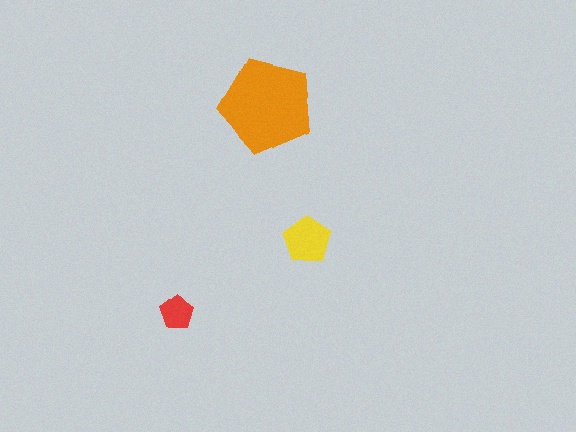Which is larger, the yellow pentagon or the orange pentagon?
The orange one.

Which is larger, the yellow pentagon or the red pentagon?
The yellow one.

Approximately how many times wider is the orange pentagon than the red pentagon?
About 3 times wider.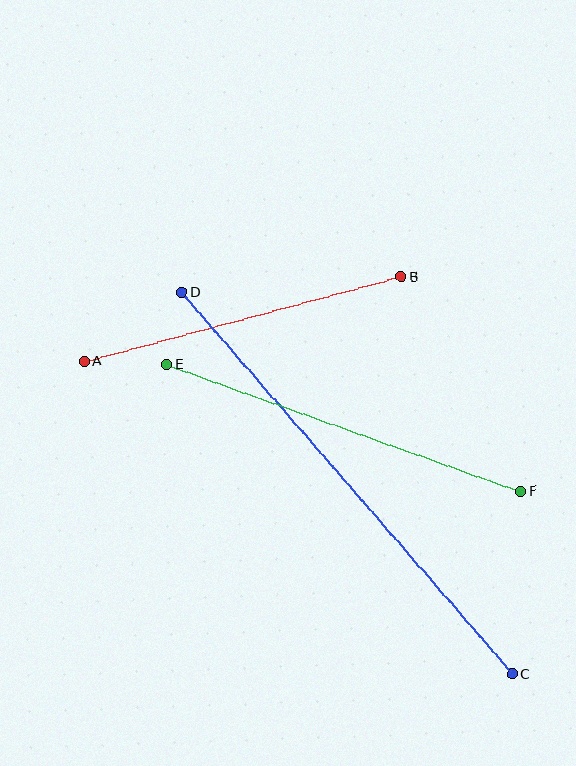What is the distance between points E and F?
The distance is approximately 376 pixels.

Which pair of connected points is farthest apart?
Points C and D are farthest apart.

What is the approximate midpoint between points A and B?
The midpoint is at approximately (243, 319) pixels.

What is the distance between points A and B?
The distance is approximately 328 pixels.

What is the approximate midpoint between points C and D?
The midpoint is at approximately (347, 483) pixels.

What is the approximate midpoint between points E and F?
The midpoint is at approximately (344, 428) pixels.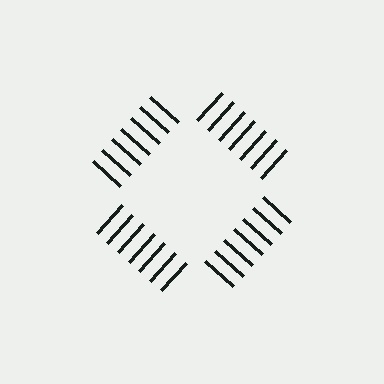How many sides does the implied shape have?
4 sides — the line-ends trace a square.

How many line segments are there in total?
28 — 7 along each of the 4 edges.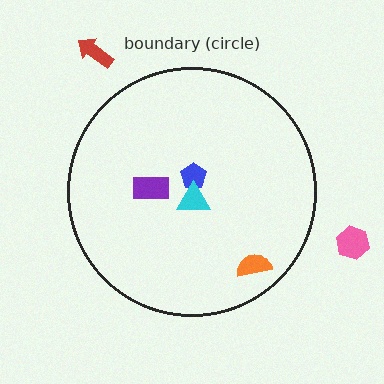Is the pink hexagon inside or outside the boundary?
Outside.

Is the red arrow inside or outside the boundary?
Outside.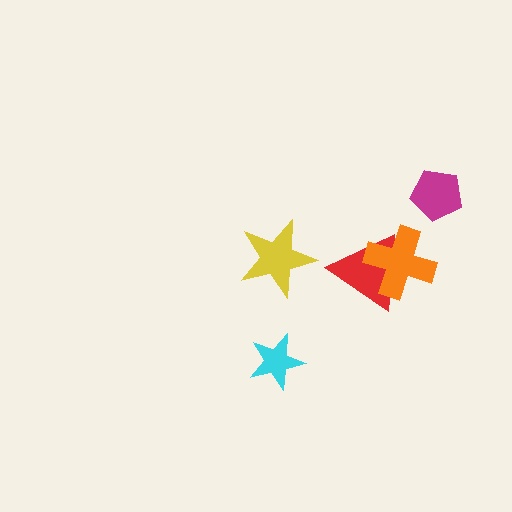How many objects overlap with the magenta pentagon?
0 objects overlap with the magenta pentagon.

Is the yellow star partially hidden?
No, no other shape covers it.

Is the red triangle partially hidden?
Yes, it is partially covered by another shape.